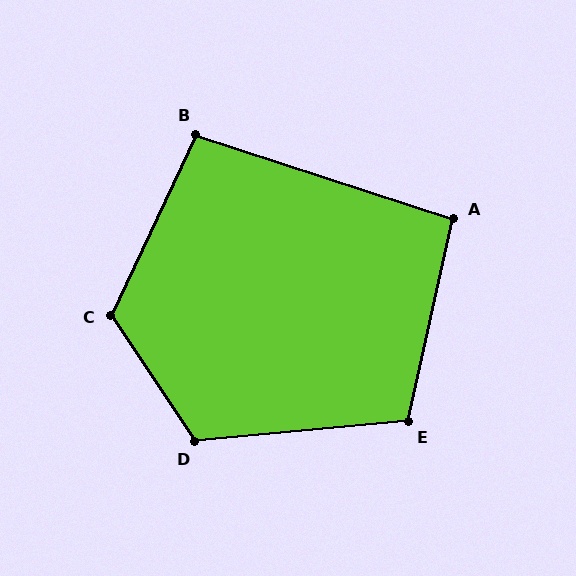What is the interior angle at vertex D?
Approximately 118 degrees (obtuse).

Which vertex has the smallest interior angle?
A, at approximately 95 degrees.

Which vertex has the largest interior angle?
C, at approximately 121 degrees.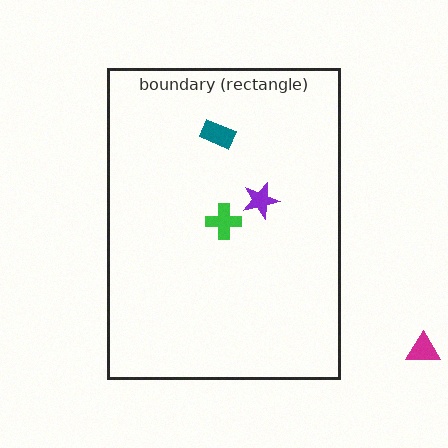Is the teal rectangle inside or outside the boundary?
Inside.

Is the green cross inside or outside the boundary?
Inside.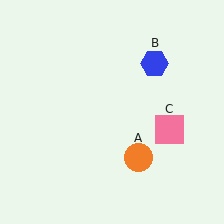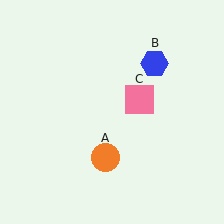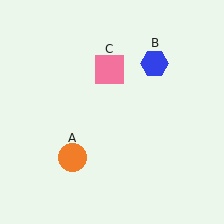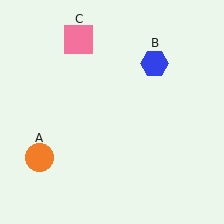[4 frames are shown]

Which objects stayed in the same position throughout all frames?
Blue hexagon (object B) remained stationary.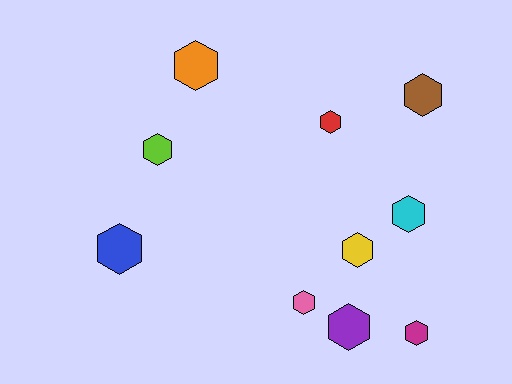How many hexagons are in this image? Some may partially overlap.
There are 10 hexagons.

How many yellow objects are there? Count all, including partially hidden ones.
There is 1 yellow object.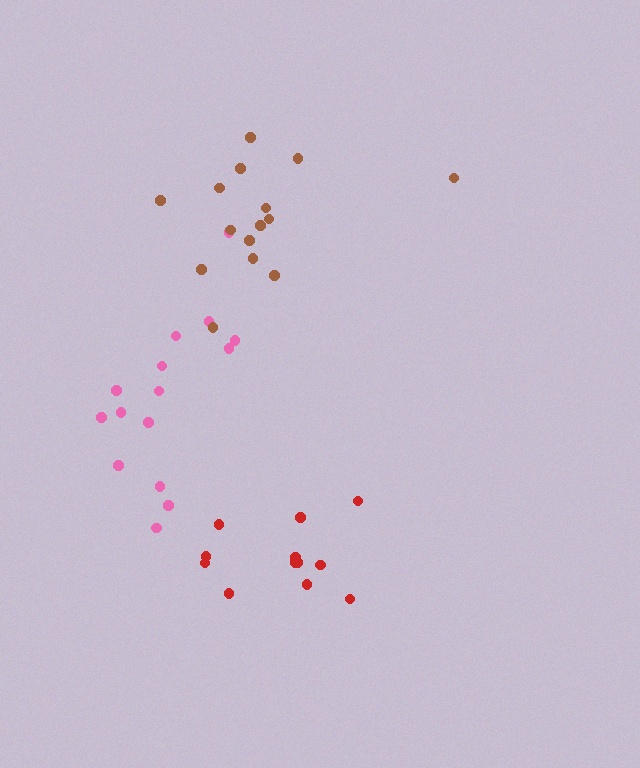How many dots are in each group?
Group 1: 15 dots, Group 2: 12 dots, Group 3: 15 dots (42 total).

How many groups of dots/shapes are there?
There are 3 groups.